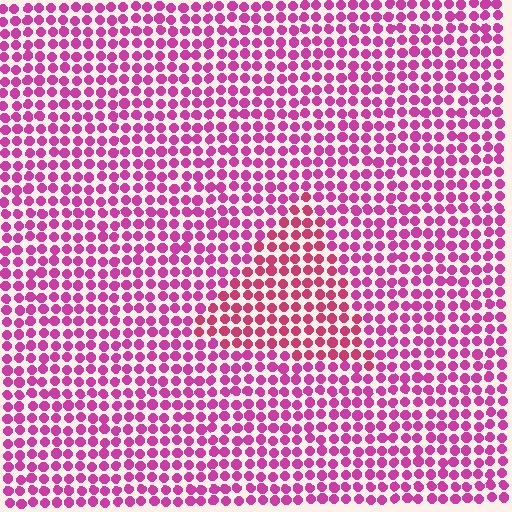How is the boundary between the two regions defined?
The boundary is defined purely by a slight shift in hue (about 22 degrees). Spacing, size, and orientation are identical on both sides.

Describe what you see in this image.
The image is filled with small magenta elements in a uniform arrangement. A triangle-shaped region is visible where the elements are tinted to a slightly different hue, forming a subtle color boundary.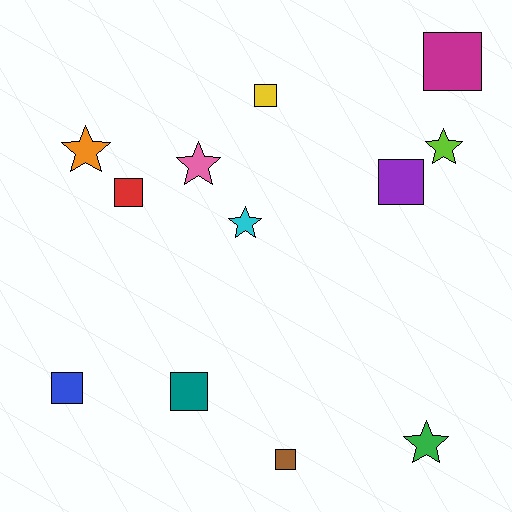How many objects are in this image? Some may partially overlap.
There are 12 objects.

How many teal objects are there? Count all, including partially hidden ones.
There is 1 teal object.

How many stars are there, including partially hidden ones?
There are 5 stars.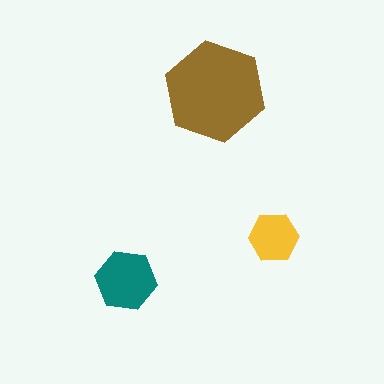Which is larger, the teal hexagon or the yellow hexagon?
The teal one.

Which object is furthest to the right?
The yellow hexagon is rightmost.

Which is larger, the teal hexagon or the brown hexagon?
The brown one.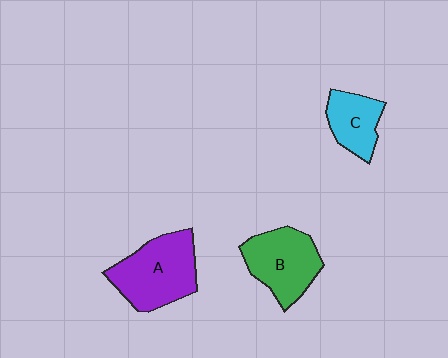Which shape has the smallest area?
Shape C (cyan).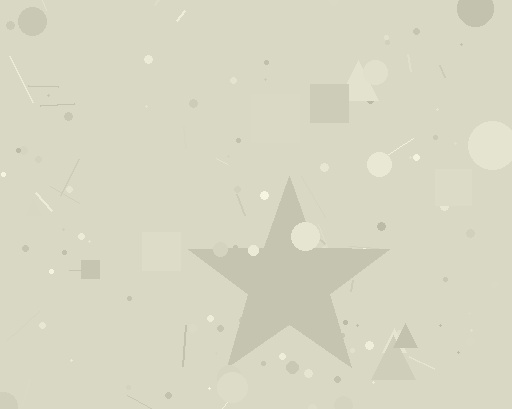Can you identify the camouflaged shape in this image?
The camouflaged shape is a star.